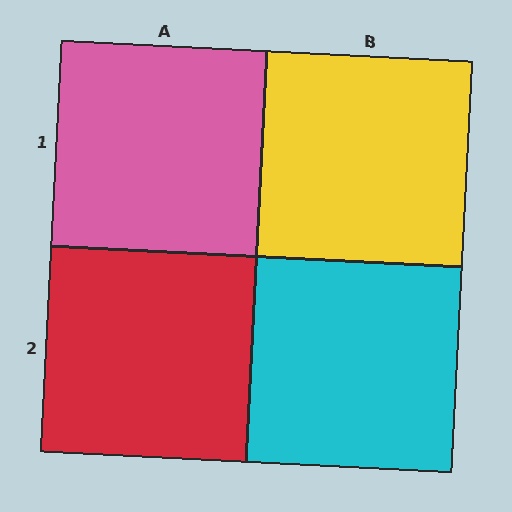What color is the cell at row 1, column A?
Pink.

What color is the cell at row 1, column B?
Yellow.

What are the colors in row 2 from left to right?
Red, cyan.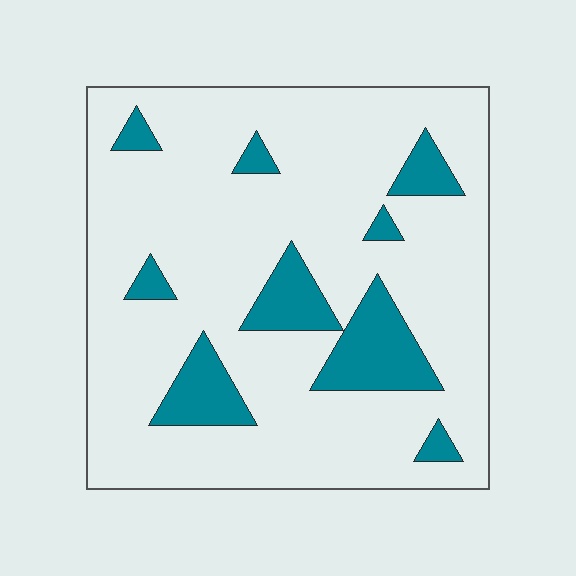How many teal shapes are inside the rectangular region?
9.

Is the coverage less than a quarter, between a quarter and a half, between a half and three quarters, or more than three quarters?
Less than a quarter.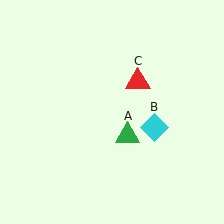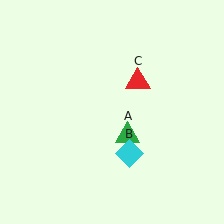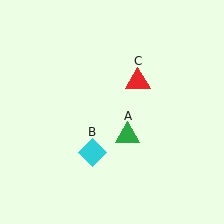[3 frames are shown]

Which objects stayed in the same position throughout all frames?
Green triangle (object A) and red triangle (object C) remained stationary.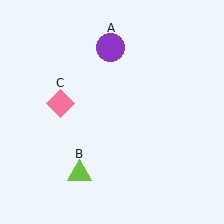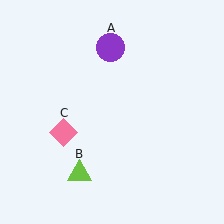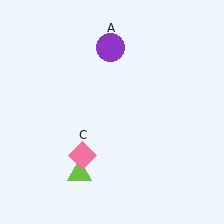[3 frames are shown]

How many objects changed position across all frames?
1 object changed position: pink diamond (object C).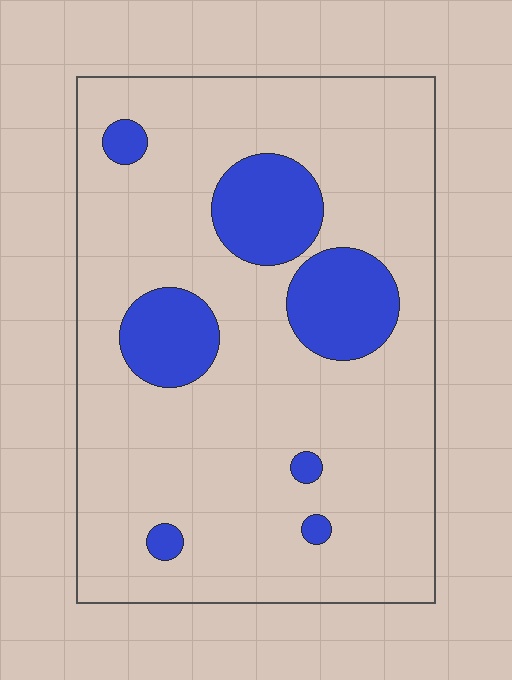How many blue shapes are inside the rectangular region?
7.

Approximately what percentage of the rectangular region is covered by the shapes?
Approximately 15%.